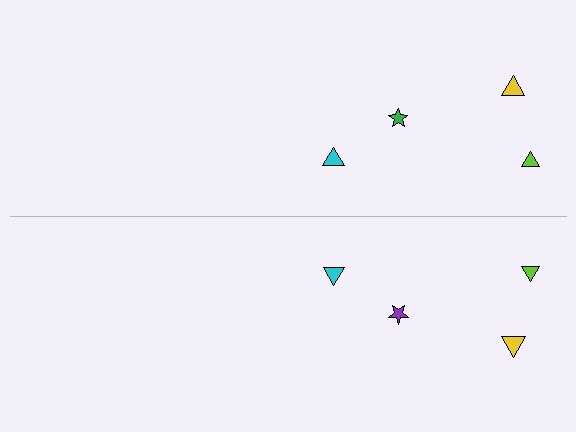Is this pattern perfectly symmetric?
No, the pattern is not perfectly symmetric. The purple star on the bottom side breaks the symmetry — its mirror counterpart is green.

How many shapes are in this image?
There are 8 shapes in this image.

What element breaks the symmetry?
The purple star on the bottom side breaks the symmetry — its mirror counterpart is green.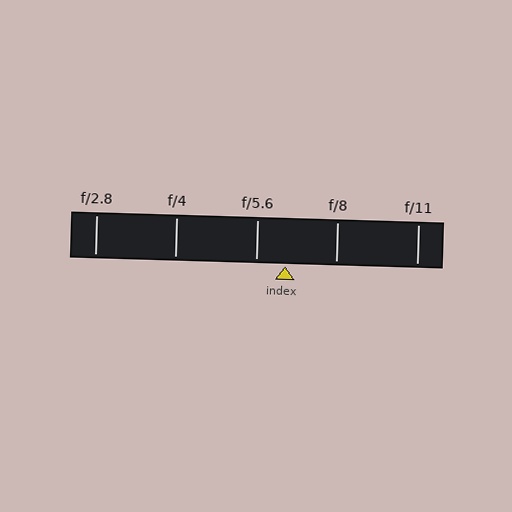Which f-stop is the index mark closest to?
The index mark is closest to f/5.6.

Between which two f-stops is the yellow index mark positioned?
The index mark is between f/5.6 and f/8.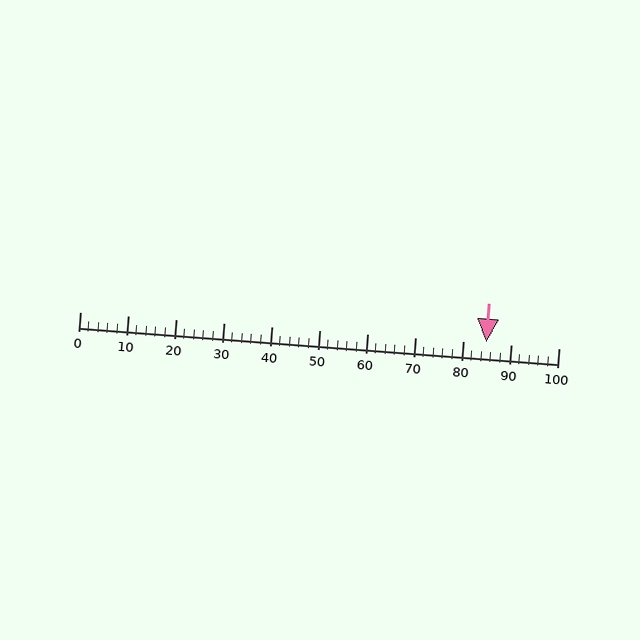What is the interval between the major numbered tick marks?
The major tick marks are spaced 10 units apart.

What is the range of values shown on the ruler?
The ruler shows values from 0 to 100.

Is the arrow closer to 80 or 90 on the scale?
The arrow is closer to 80.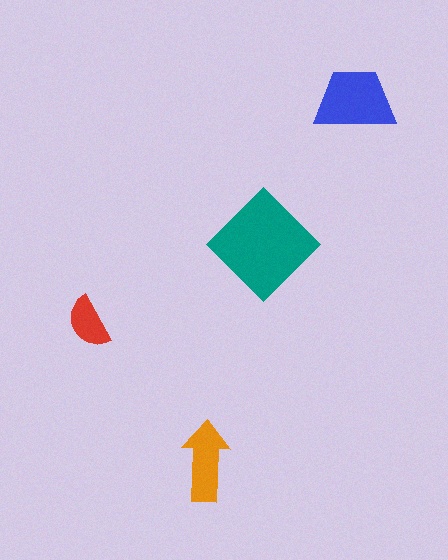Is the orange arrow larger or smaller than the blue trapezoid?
Smaller.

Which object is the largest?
The teal diamond.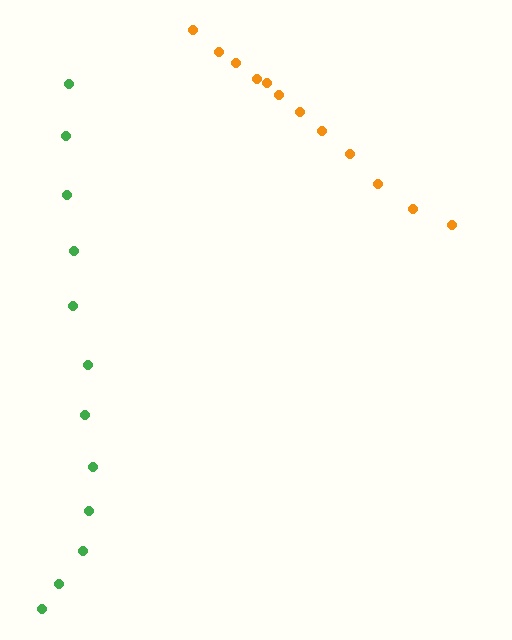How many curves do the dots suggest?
There are 2 distinct paths.